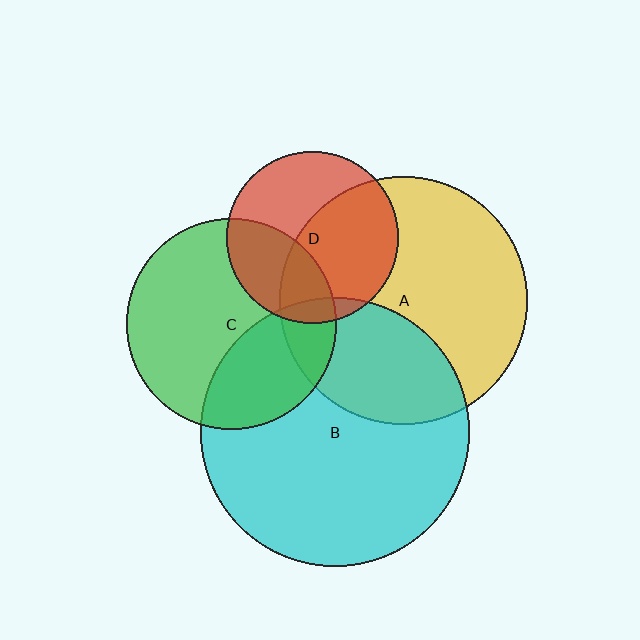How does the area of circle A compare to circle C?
Approximately 1.4 times.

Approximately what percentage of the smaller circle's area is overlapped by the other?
Approximately 15%.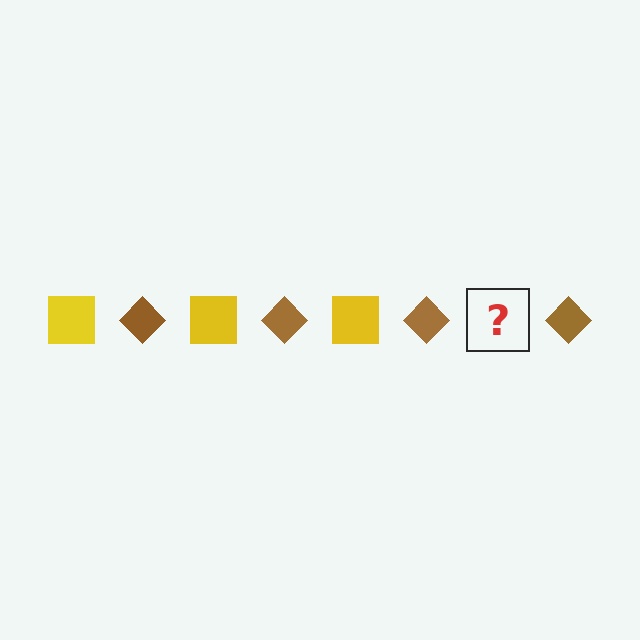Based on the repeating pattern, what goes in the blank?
The blank should be a yellow square.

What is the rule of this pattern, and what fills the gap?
The rule is that the pattern alternates between yellow square and brown diamond. The gap should be filled with a yellow square.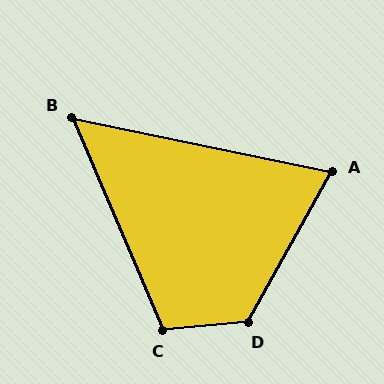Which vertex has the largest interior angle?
D, at approximately 125 degrees.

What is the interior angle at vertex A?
Approximately 72 degrees (acute).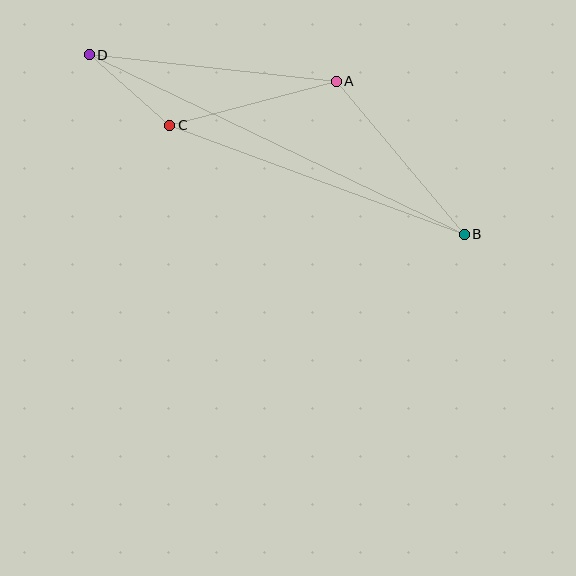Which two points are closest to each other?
Points C and D are closest to each other.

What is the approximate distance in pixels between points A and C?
The distance between A and C is approximately 172 pixels.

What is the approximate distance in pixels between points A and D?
The distance between A and D is approximately 249 pixels.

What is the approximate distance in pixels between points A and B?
The distance between A and B is approximately 199 pixels.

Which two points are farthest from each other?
Points B and D are farthest from each other.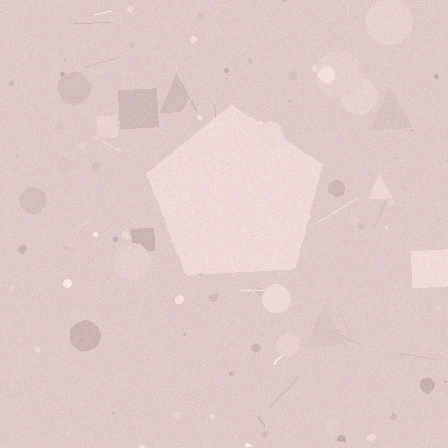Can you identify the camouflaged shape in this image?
The camouflaged shape is a pentagon.